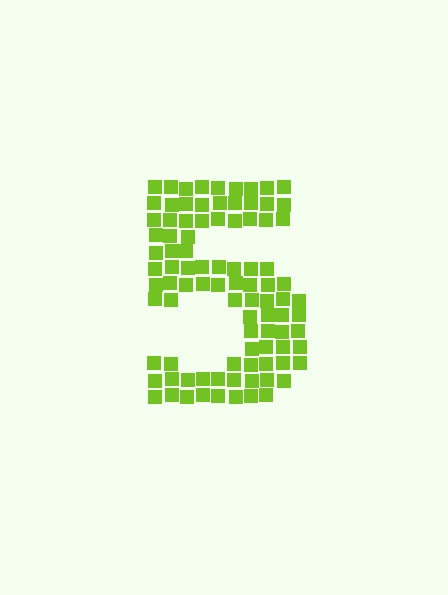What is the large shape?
The large shape is the digit 5.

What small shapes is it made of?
It is made of small squares.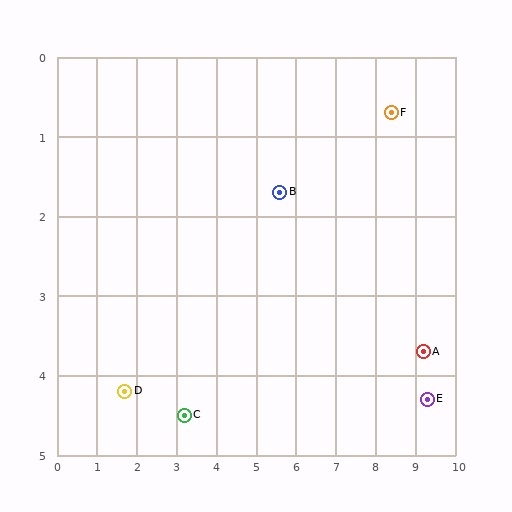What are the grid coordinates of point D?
Point D is at approximately (1.7, 4.2).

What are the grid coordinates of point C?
Point C is at approximately (3.2, 4.5).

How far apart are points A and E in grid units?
Points A and E are about 0.6 grid units apart.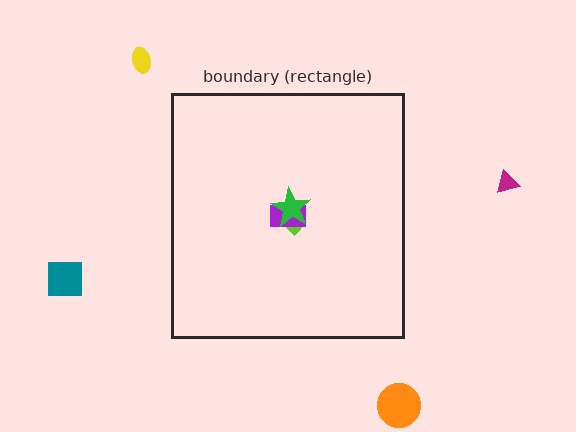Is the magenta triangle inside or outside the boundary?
Outside.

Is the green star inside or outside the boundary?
Inside.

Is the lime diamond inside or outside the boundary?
Inside.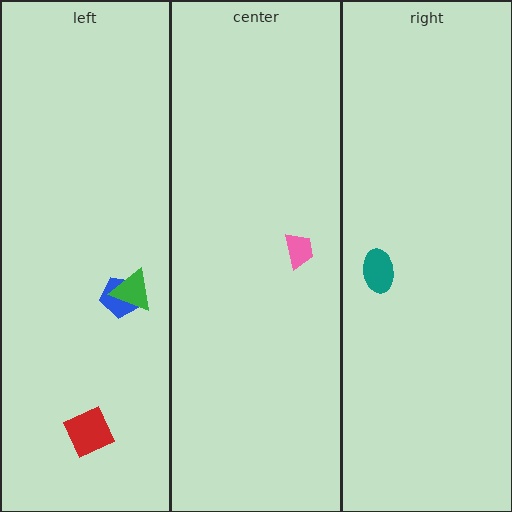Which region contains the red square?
The left region.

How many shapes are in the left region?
3.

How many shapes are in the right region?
1.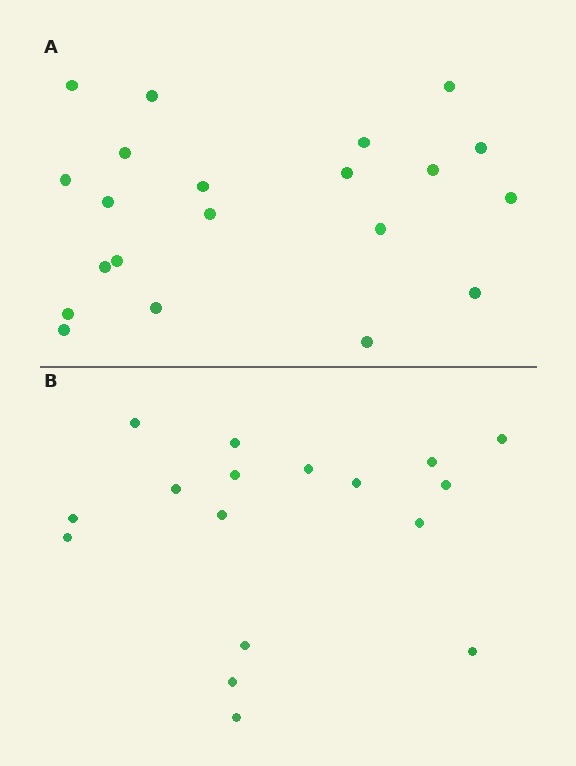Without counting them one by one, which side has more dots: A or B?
Region A (the top region) has more dots.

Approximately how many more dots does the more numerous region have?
Region A has about 4 more dots than region B.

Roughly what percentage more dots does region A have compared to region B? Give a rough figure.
About 25% more.